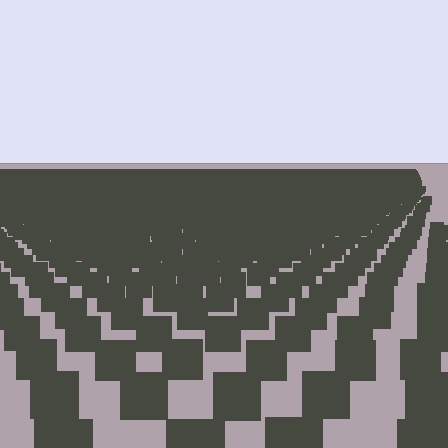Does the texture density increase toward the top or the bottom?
Density increases toward the top.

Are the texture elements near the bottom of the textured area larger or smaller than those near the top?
Larger. Near the bottom, elements are closer to the viewer and appear at a bigger on-screen size.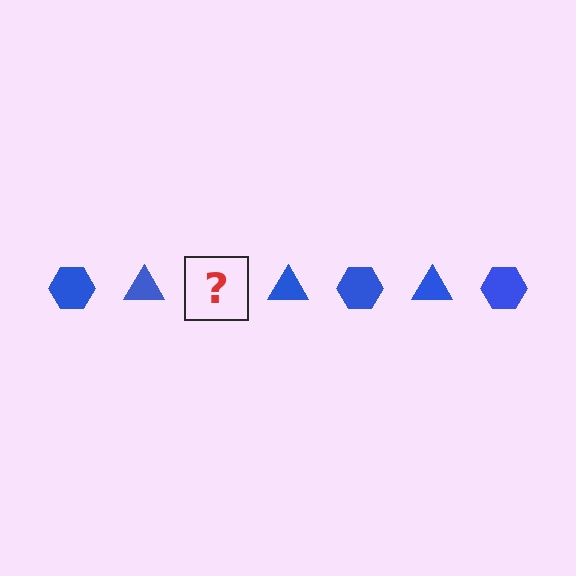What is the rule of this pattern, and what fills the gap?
The rule is that the pattern cycles through hexagon, triangle shapes in blue. The gap should be filled with a blue hexagon.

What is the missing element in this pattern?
The missing element is a blue hexagon.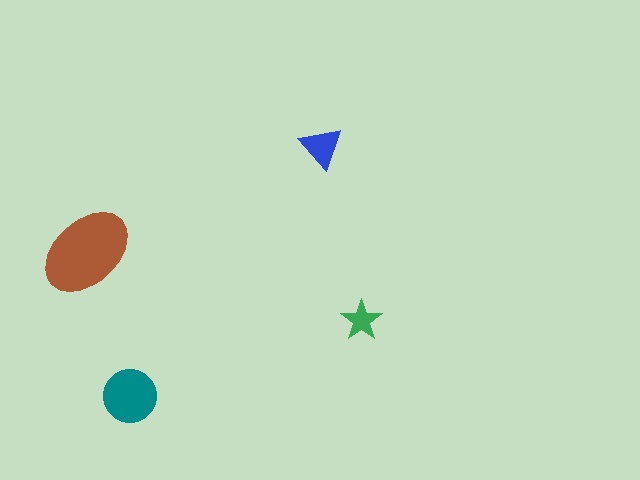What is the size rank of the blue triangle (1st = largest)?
3rd.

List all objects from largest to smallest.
The brown ellipse, the teal circle, the blue triangle, the green star.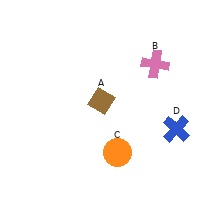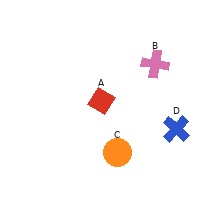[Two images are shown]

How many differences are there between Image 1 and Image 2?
There is 1 difference between the two images.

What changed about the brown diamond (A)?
In Image 1, A is brown. In Image 2, it changed to red.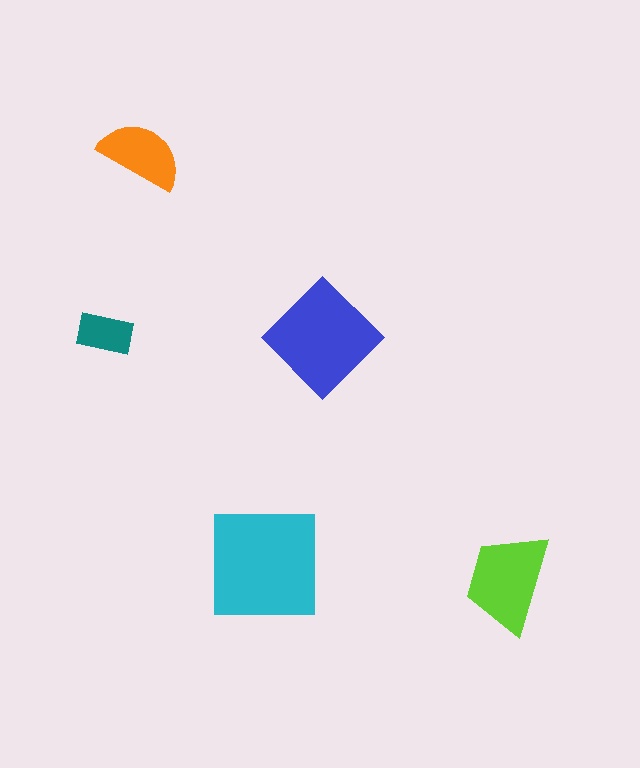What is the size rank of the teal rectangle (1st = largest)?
5th.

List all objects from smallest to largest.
The teal rectangle, the orange semicircle, the lime trapezoid, the blue diamond, the cyan square.